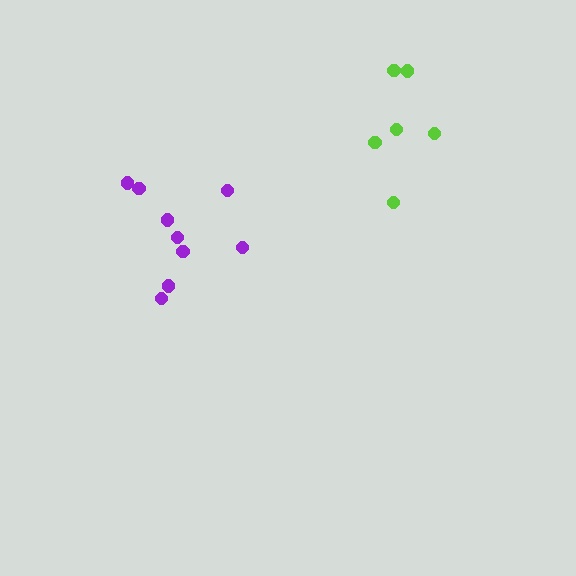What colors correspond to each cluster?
The clusters are colored: purple, lime.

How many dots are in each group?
Group 1: 9 dots, Group 2: 6 dots (15 total).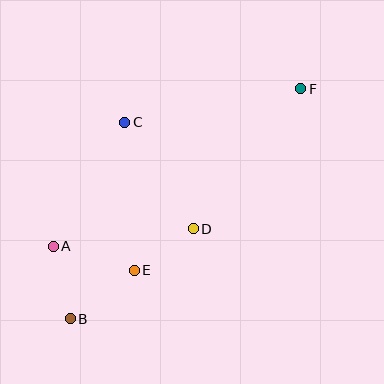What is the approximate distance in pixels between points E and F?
The distance between E and F is approximately 246 pixels.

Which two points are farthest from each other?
Points B and F are farthest from each other.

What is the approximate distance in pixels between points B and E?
The distance between B and E is approximately 80 pixels.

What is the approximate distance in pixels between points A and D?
The distance between A and D is approximately 141 pixels.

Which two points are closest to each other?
Points D and E are closest to each other.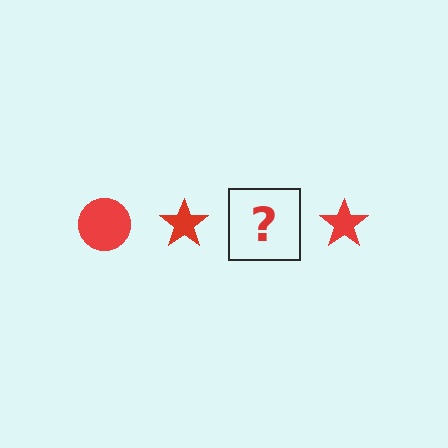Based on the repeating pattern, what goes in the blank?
The blank should be a red circle.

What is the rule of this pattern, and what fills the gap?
The rule is that the pattern cycles through circle, star shapes in red. The gap should be filled with a red circle.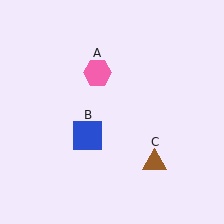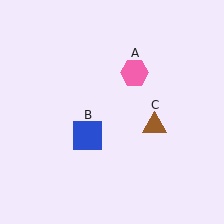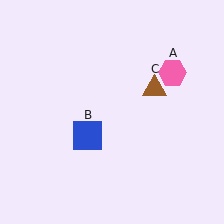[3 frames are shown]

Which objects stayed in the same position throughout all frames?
Blue square (object B) remained stationary.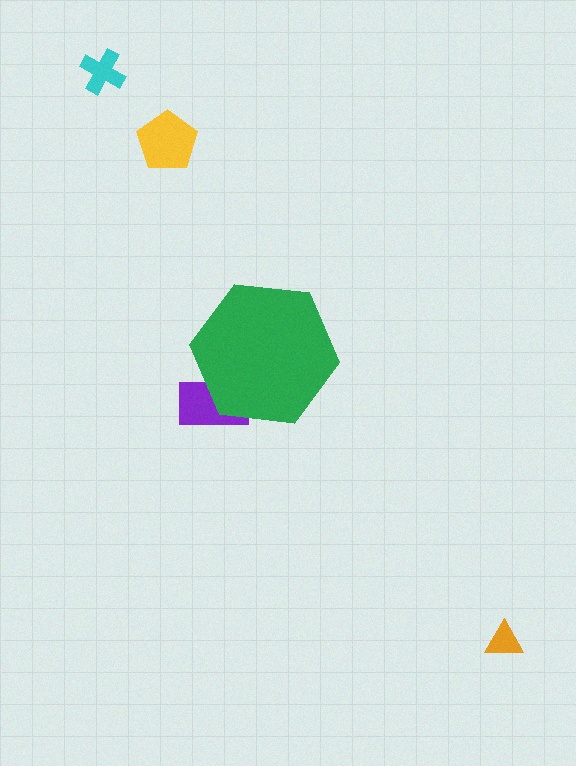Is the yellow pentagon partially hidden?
No, the yellow pentagon is fully visible.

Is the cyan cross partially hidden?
No, the cyan cross is fully visible.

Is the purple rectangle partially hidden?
Yes, the purple rectangle is partially hidden behind the green hexagon.